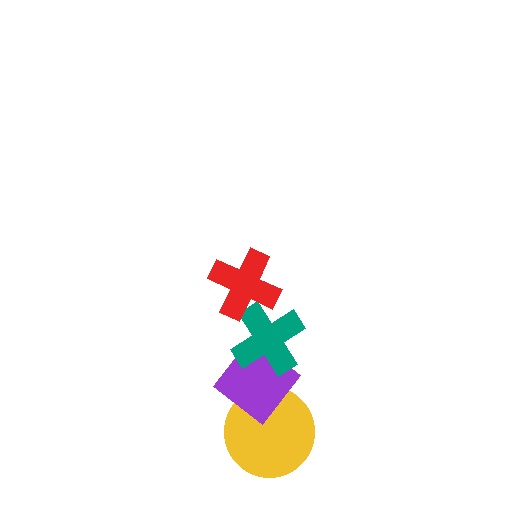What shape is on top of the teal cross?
The red cross is on top of the teal cross.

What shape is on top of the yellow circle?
The purple diamond is on top of the yellow circle.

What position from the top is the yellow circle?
The yellow circle is 4th from the top.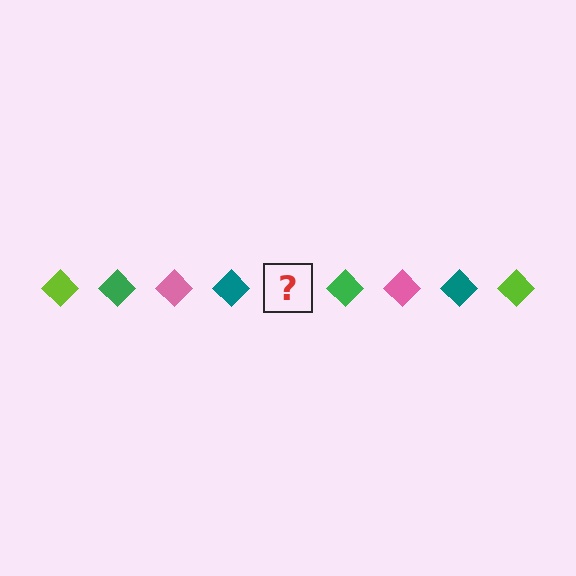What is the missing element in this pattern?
The missing element is a lime diamond.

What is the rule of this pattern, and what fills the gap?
The rule is that the pattern cycles through lime, green, pink, teal diamonds. The gap should be filled with a lime diamond.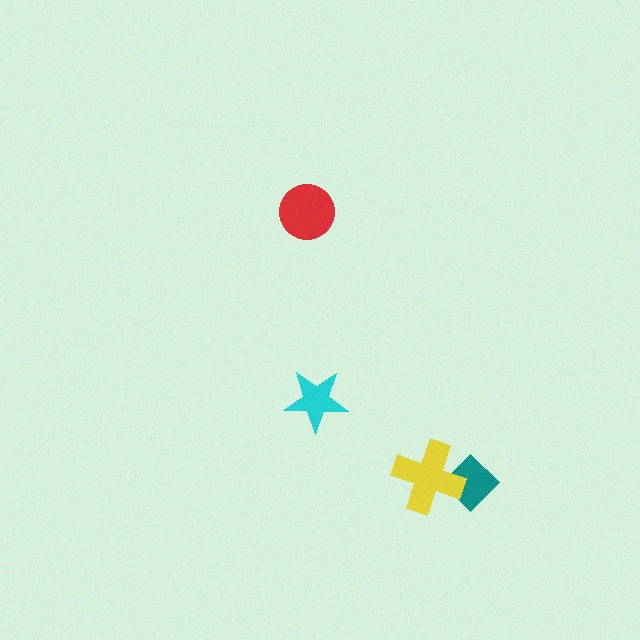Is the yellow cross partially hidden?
No, no other shape covers it.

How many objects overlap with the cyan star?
0 objects overlap with the cyan star.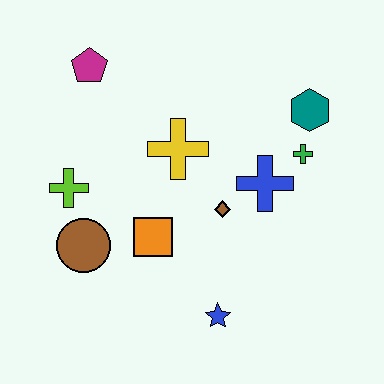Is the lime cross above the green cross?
No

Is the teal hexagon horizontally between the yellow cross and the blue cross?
No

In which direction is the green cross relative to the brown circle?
The green cross is to the right of the brown circle.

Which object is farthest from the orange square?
The teal hexagon is farthest from the orange square.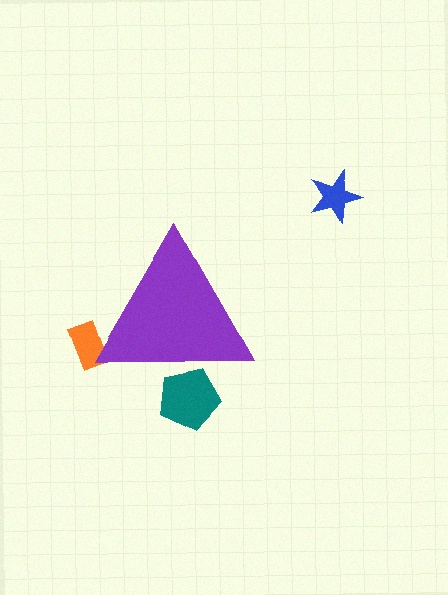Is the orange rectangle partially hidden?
Yes, the orange rectangle is partially hidden behind the purple triangle.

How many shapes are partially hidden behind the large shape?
2 shapes are partially hidden.